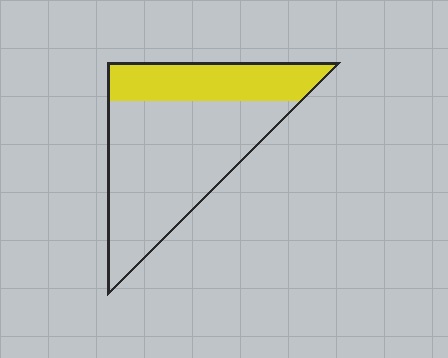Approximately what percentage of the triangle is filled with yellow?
Approximately 30%.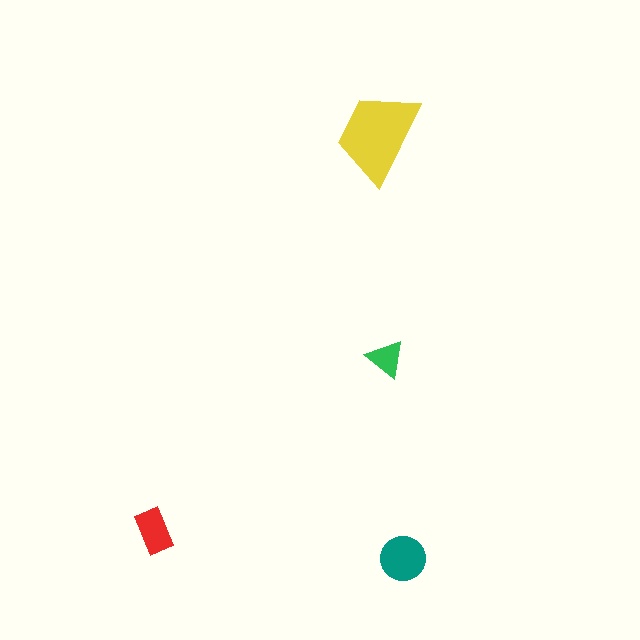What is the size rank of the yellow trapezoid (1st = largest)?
1st.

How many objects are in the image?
There are 4 objects in the image.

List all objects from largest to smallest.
The yellow trapezoid, the teal circle, the red rectangle, the green triangle.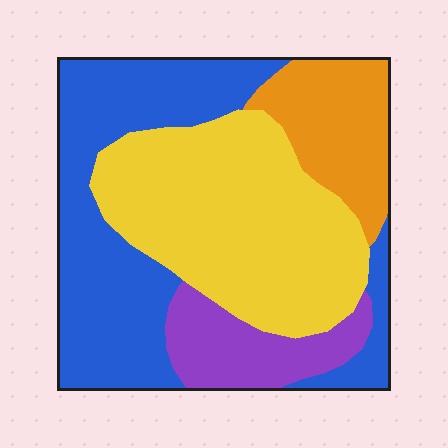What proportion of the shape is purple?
Purple covers 12% of the shape.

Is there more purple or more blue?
Blue.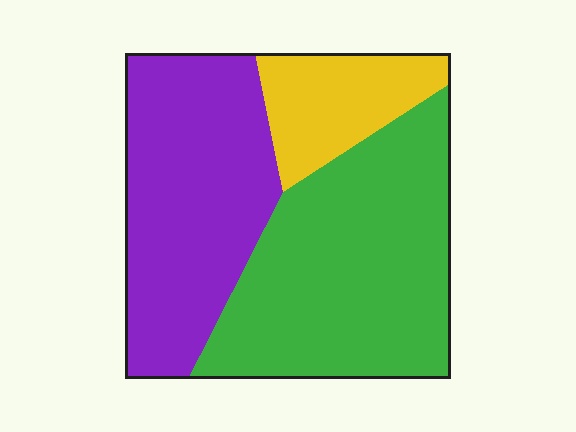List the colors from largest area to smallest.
From largest to smallest: green, purple, yellow.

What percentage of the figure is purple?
Purple covers roughly 40% of the figure.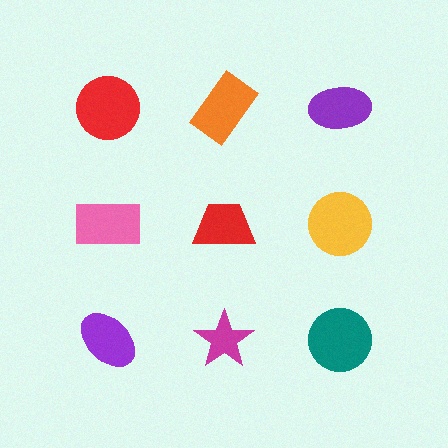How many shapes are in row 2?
3 shapes.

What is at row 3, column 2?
A magenta star.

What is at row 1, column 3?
A purple ellipse.